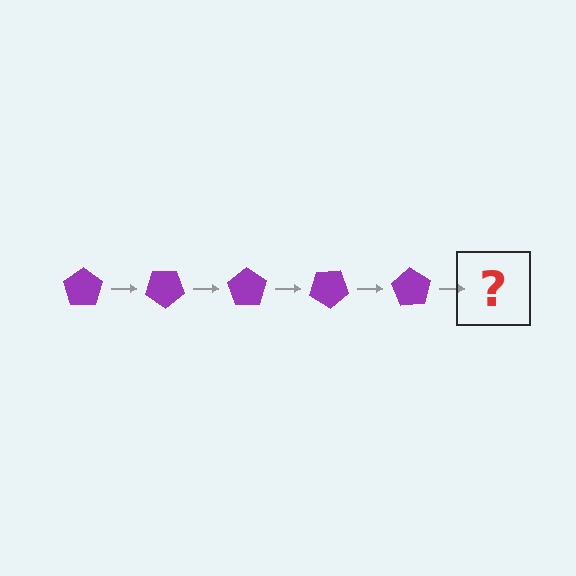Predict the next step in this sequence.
The next step is a purple pentagon rotated 175 degrees.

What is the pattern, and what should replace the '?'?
The pattern is that the pentagon rotates 35 degrees each step. The '?' should be a purple pentagon rotated 175 degrees.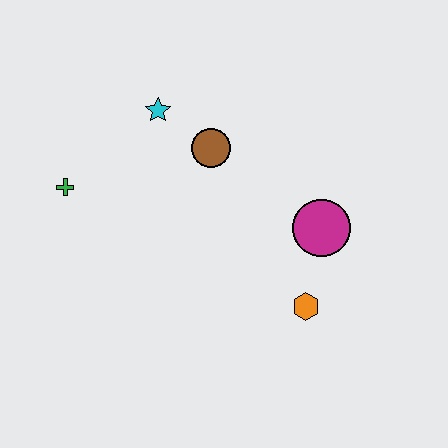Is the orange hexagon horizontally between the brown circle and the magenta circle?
Yes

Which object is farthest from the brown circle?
The orange hexagon is farthest from the brown circle.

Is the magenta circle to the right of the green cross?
Yes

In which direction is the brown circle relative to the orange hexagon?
The brown circle is above the orange hexagon.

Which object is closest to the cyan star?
The brown circle is closest to the cyan star.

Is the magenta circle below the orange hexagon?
No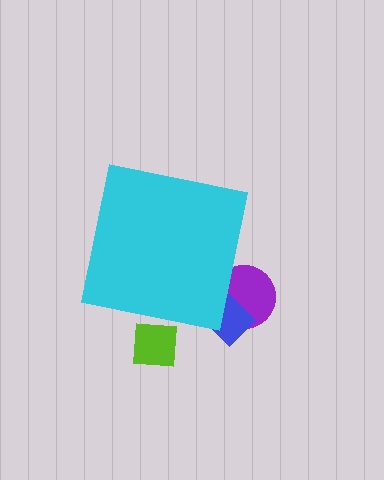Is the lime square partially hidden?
Yes, the lime square is partially hidden behind the cyan square.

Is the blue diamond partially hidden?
Yes, the blue diamond is partially hidden behind the cyan square.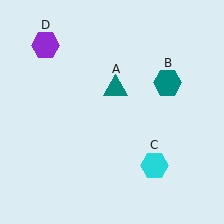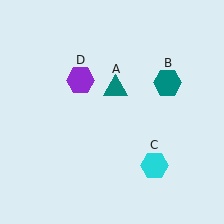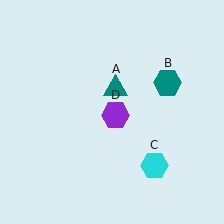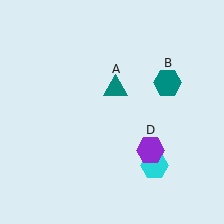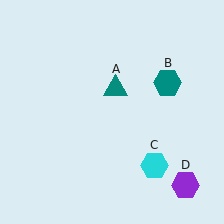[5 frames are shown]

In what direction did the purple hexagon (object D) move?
The purple hexagon (object D) moved down and to the right.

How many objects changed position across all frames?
1 object changed position: purple hexagon (object D).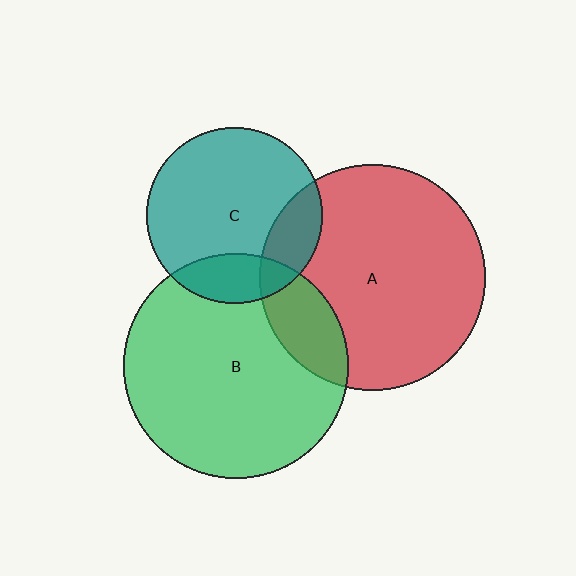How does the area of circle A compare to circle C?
Approximately 1.6 times.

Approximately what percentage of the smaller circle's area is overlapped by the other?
Approximately 15%.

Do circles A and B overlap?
Yes.